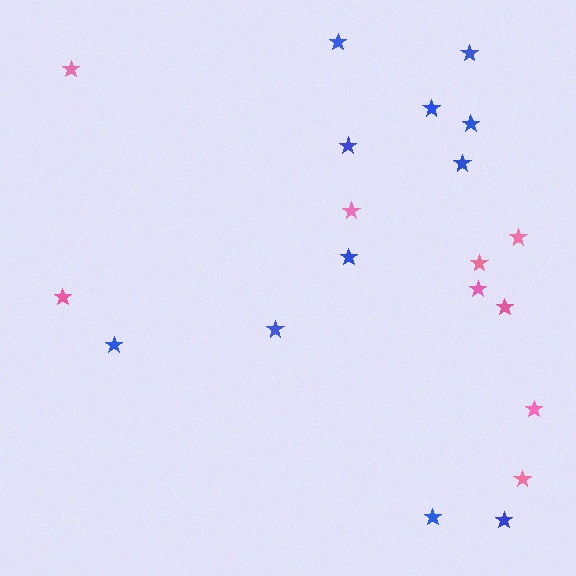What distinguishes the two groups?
There are 2 groups: one group of pink stars (9) and one group of blue stars (11).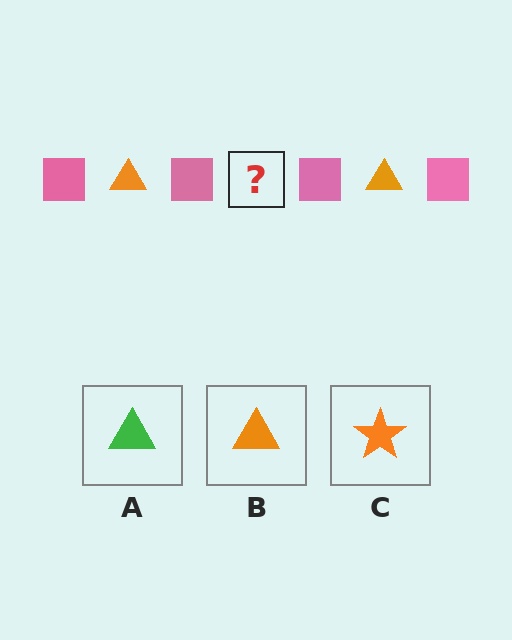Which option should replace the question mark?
Option B.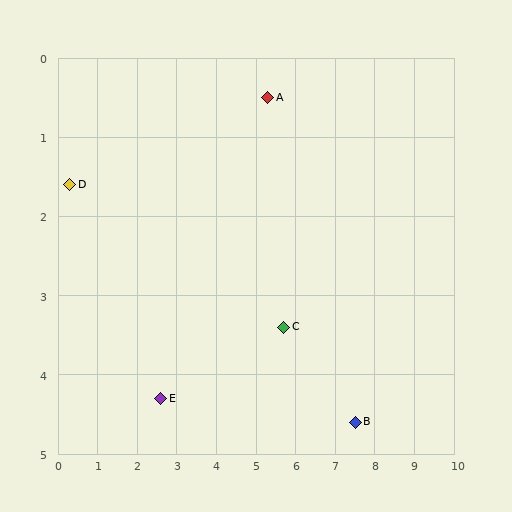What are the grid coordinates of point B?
Point B is at approximately (7.5, 4.6).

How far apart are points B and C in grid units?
Points B and C are about 2.2 grid units apart.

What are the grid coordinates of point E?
Point E is at approximately (2.6, 4.3).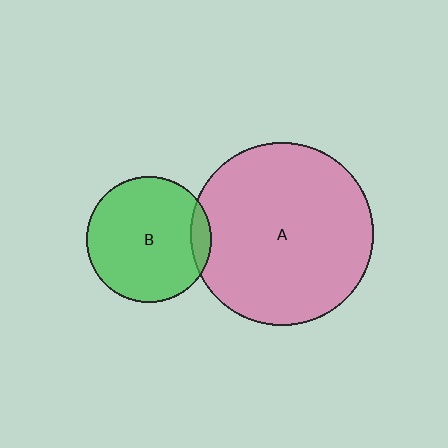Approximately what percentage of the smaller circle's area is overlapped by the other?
Approximately 10%.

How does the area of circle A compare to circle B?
Approximately 2.1 times.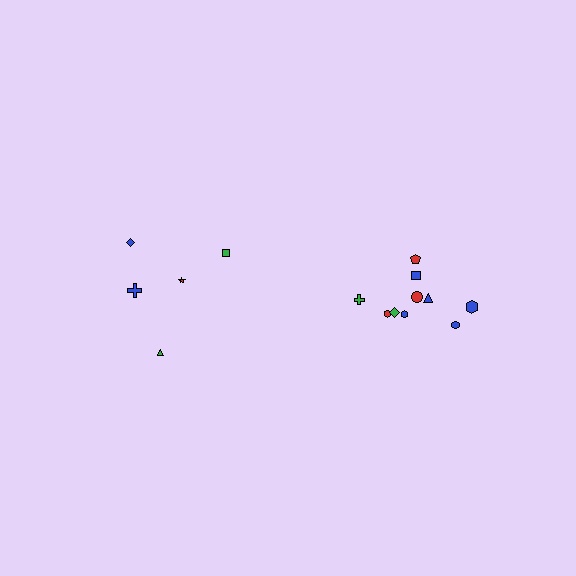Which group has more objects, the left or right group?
The right group.